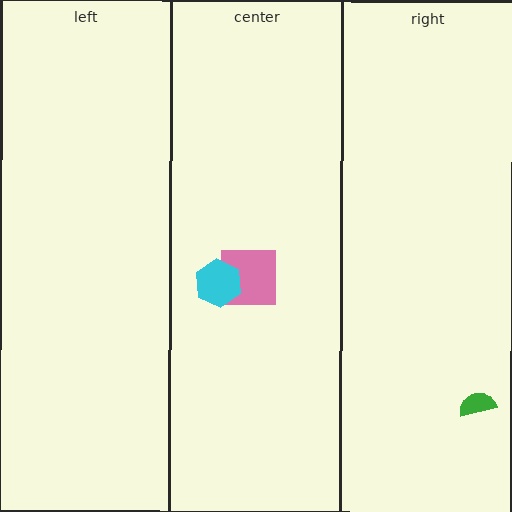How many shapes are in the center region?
2.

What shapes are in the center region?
The pink square, the cyan hexagon.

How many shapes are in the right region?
1.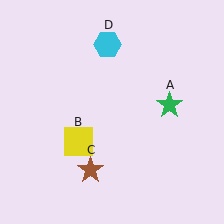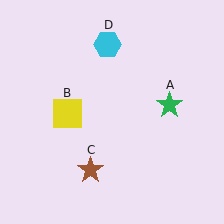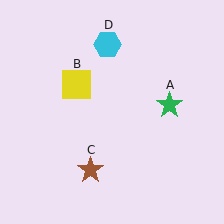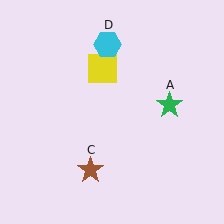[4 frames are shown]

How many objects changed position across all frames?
1 object changed position: yellow square (object B).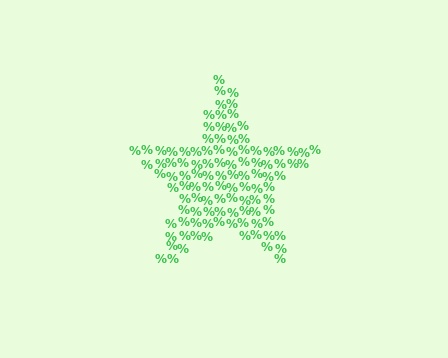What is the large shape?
The large shape is a star.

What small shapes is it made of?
It is made of small percent signs.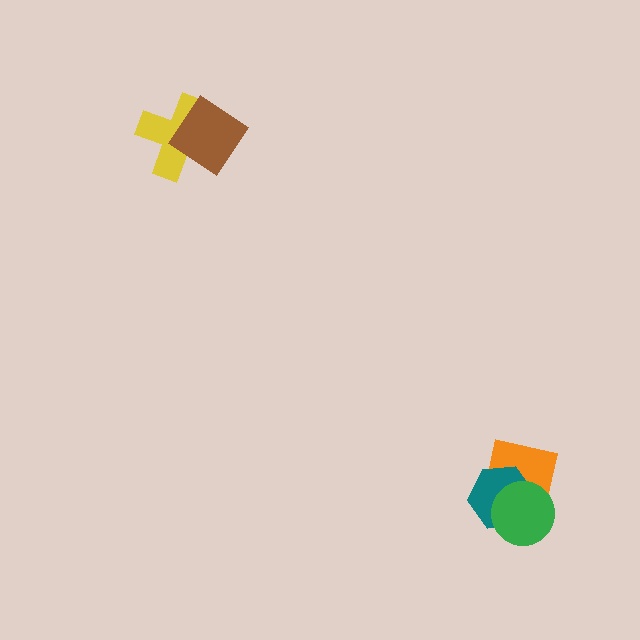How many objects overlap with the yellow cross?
1 object overlaps with the yellow cross.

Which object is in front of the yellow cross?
The brown diamond is in front of the yellow cross.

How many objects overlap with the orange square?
2 objects overlap with the orange square.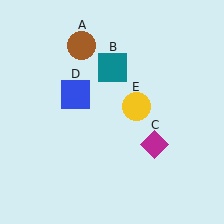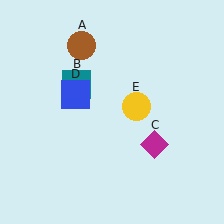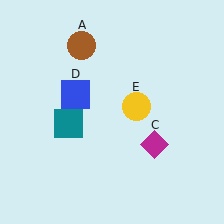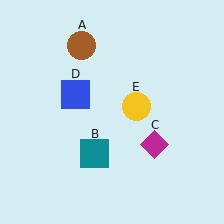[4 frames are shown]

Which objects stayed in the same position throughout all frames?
Brown circle (object A) and magenta diamond (object C) and blue square (object D) and yellow circle (object E) remained stationary.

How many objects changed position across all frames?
1 object changed position: teal square (object B).